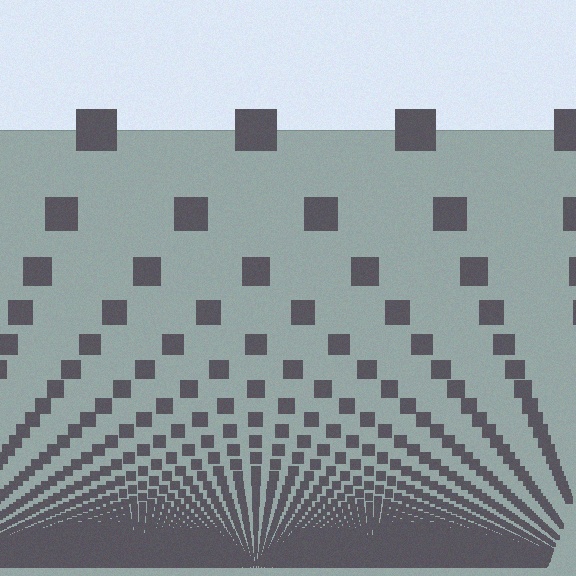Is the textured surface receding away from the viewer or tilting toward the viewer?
The surface appears to tilt toward the viewer. Texture elements get larger and sparser toward the top.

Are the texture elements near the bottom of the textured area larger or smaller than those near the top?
Smaller. The gradient is inverted — elements near the bottom are smaller and denser.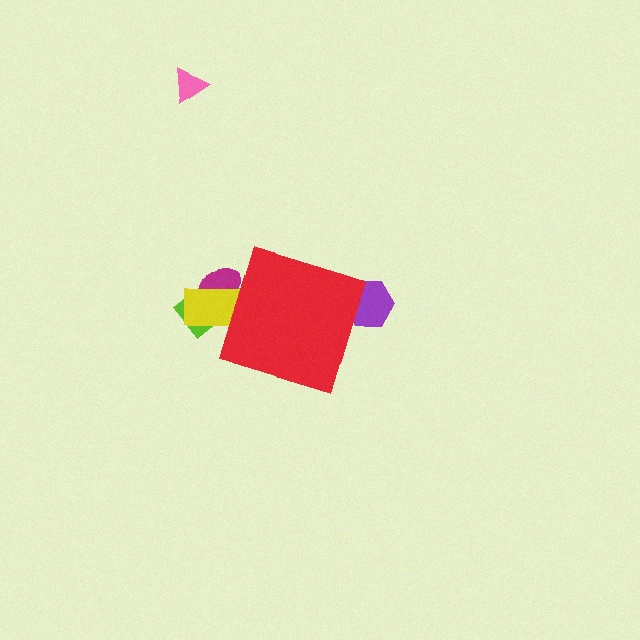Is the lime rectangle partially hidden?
Yes, the lime rectangle is partially hidden behind the red diamond.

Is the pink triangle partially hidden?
No, the pink triangle is fully visible.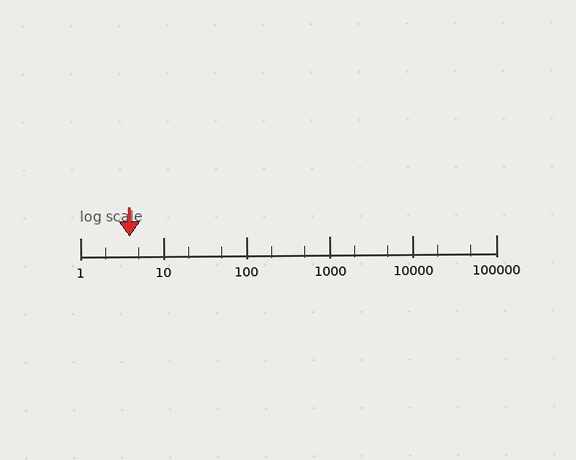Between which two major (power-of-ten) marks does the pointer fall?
The pointer is between 1 and 10.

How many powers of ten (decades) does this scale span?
The scale spans 5 decades, from 1 to 100000.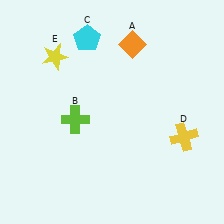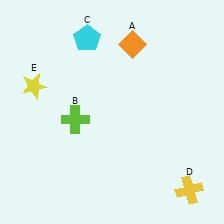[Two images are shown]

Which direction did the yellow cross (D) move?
The yellow cross (D) moved down.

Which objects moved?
The objects that moved are: the yellow cross (D), the yellow star (E).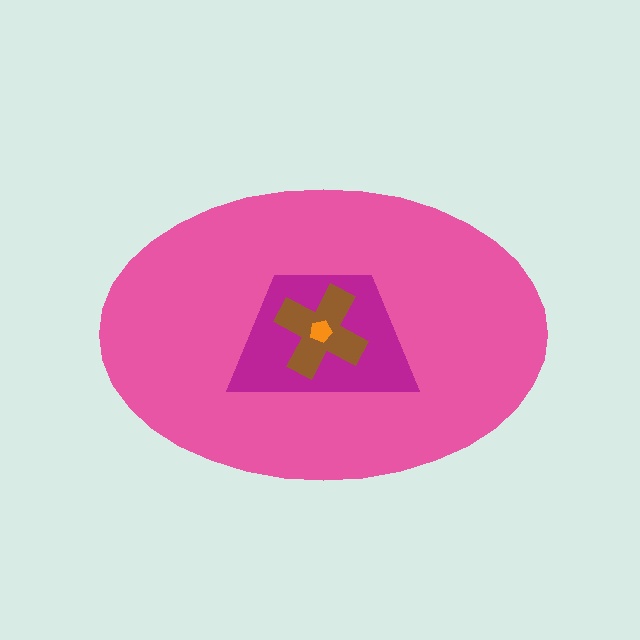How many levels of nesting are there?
4.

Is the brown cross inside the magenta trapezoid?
Yes.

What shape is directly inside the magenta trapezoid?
The brown cross.